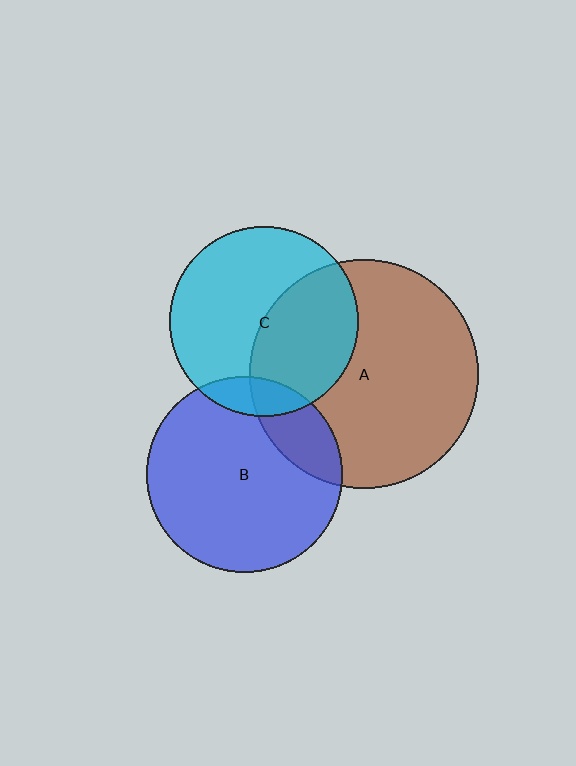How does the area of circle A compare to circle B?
Approximately 1.4 times.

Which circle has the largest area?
Circle A (brown).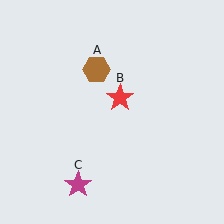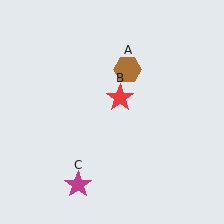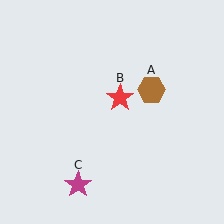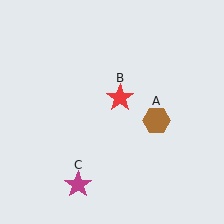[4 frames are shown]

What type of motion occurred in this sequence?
The brown hexagon (object A) rotated clockwise around the center of the scene.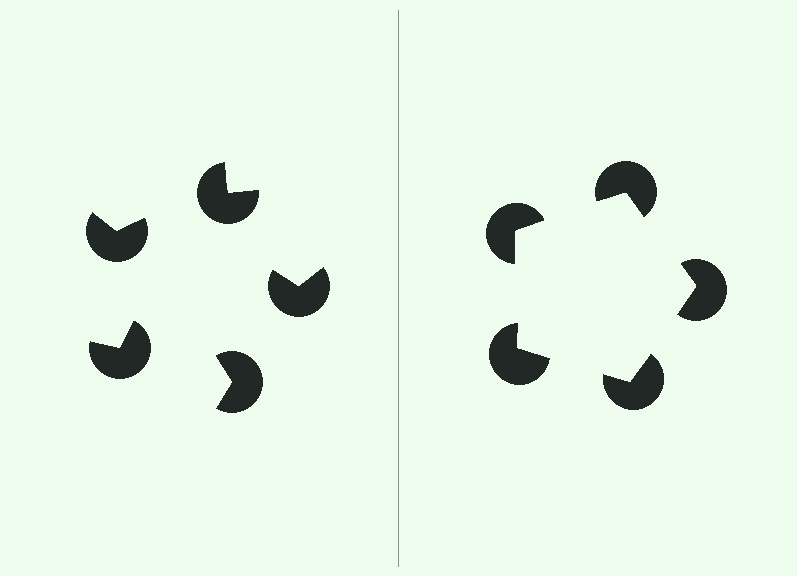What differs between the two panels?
The pac-man discs are positioned identically on both sides; only the wedge orientations differ. On the right they align to a pentagon; on the left they are misaligned.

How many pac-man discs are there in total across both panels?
10 — 5 on each side.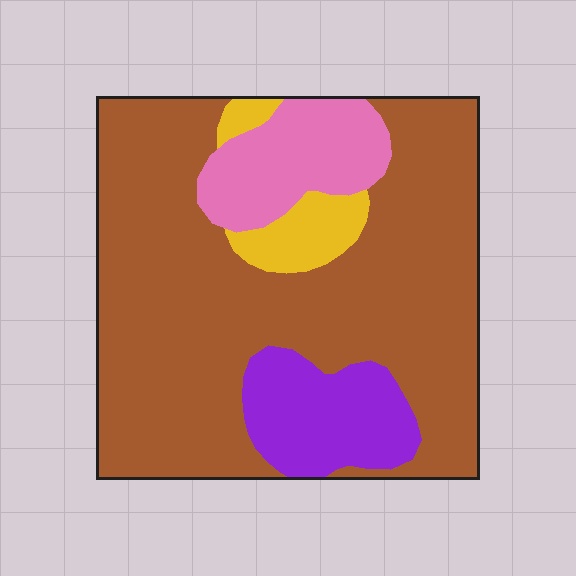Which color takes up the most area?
Brown, at roughly 70%.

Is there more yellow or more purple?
Purple.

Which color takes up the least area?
Yellow, at roughly 5%.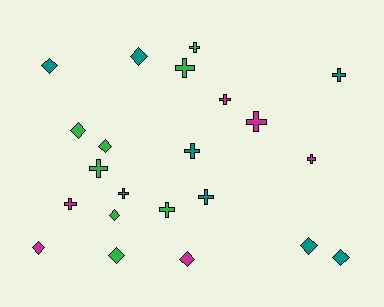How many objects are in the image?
There are 22 objects.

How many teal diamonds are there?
There are 4 teal diamonds.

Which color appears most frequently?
Green, with 8 objects.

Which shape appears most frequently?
Cross, with 12 objects.